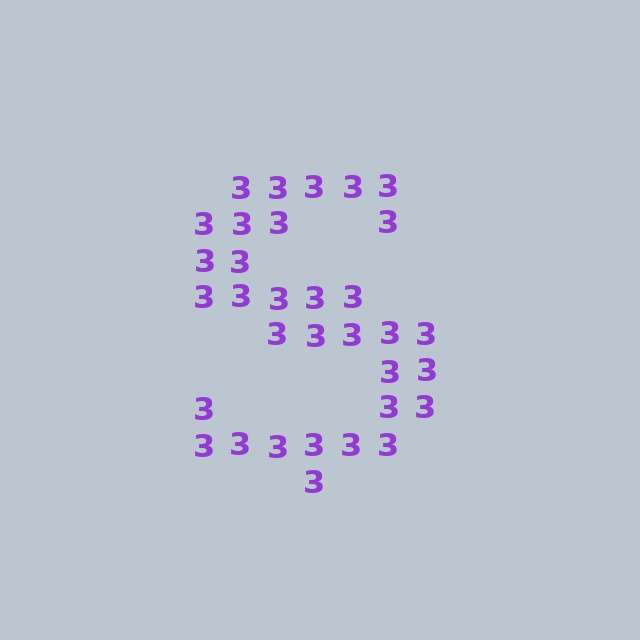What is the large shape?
The large shape is the letter S.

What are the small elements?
The small elements are digit 3's.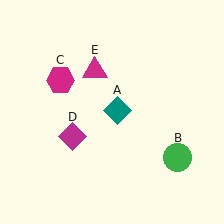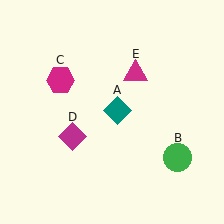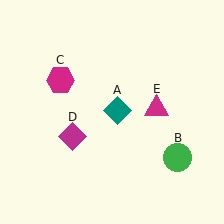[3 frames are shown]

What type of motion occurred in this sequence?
The magenta triangle (object E) rotated clockwise around the center of the scene.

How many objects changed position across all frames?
1 object changed position: magenta triangle (object E).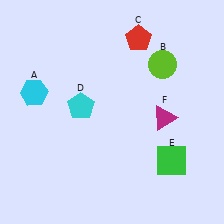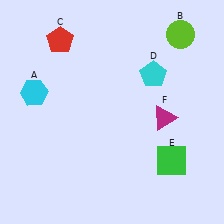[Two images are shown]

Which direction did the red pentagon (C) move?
The red pentagon (C) moved left.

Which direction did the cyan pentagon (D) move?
The cyan pentagon (D) moved right.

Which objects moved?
The objects that moved are: the lime circle (B), the red pentagon (C), the cyan pentagon (D).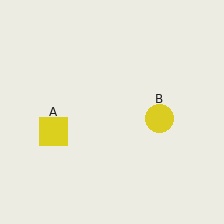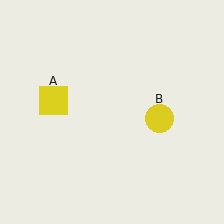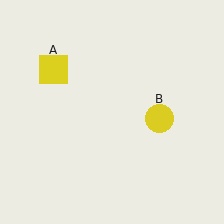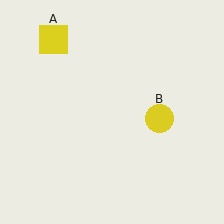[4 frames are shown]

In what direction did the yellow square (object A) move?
The yellow square (object A) moved up.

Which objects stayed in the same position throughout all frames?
Yellow circle (object B) remained stationary.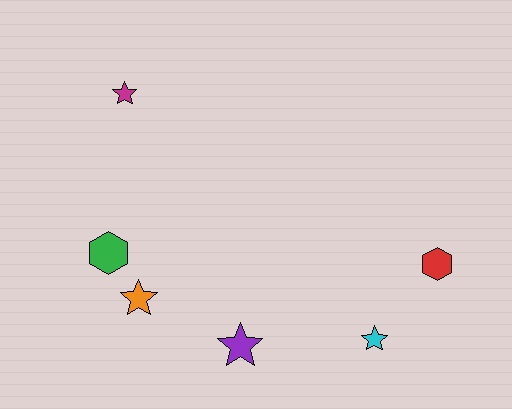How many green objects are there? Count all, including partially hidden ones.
There is 1 green object.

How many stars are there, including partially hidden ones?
There are 4 stars.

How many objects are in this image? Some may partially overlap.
There are 6 objects.